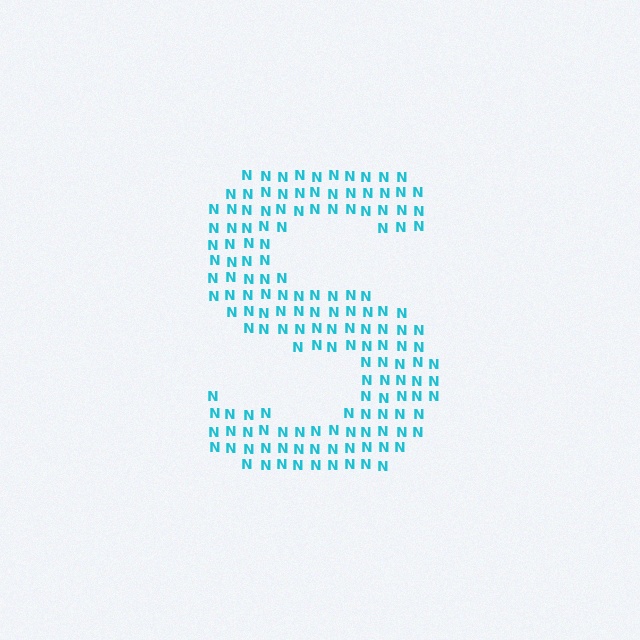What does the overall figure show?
The overall figure shows the letter S.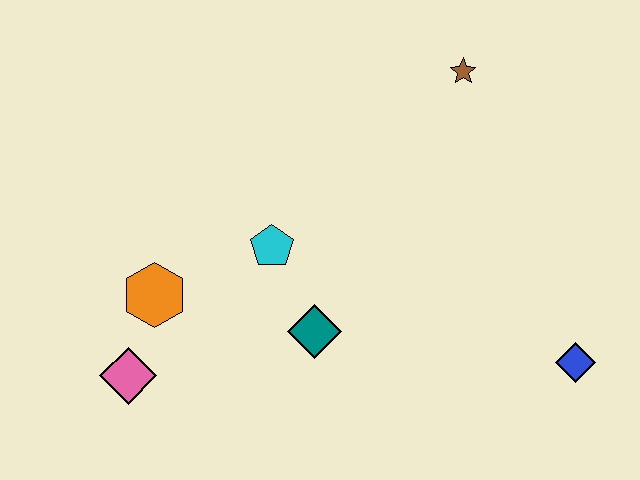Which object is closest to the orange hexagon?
The pink diamond is closest to the orange hexagon.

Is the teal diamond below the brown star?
Yes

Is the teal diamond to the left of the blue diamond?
Yes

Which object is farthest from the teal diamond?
The brown star is farthest from the teal diamond.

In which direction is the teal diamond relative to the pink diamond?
The teal diamond is to the right of the pink diamond.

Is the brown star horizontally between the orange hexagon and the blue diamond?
Yes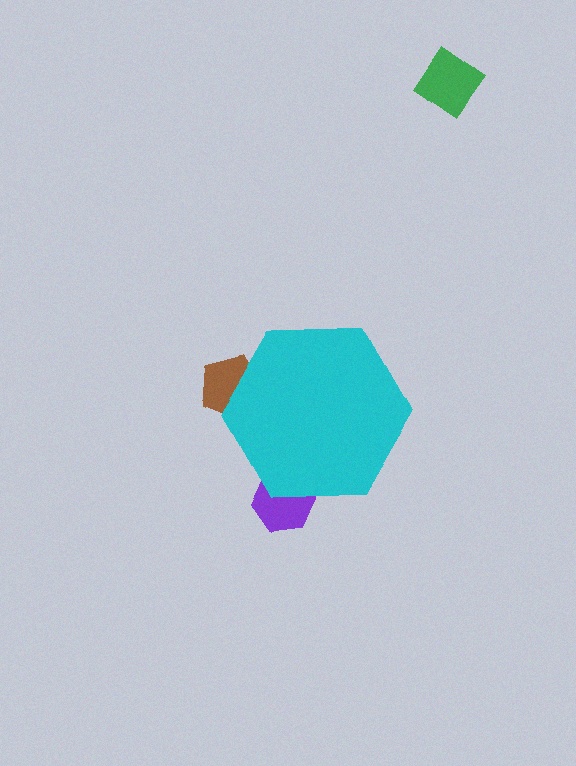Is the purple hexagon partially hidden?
Yes, the purple hexagon is partially hidden behind the cyan hexagon.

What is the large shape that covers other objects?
A cyan hexagon.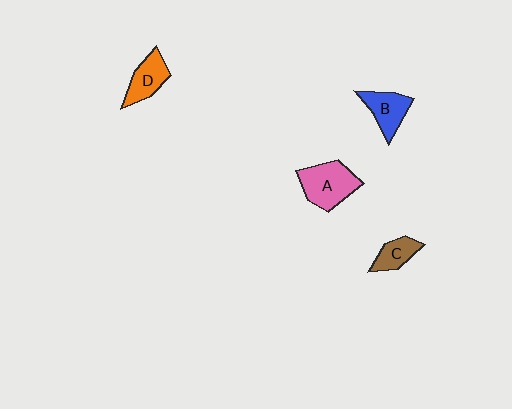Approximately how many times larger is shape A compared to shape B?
Approximately 1.4 times.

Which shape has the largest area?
Shape A (pink).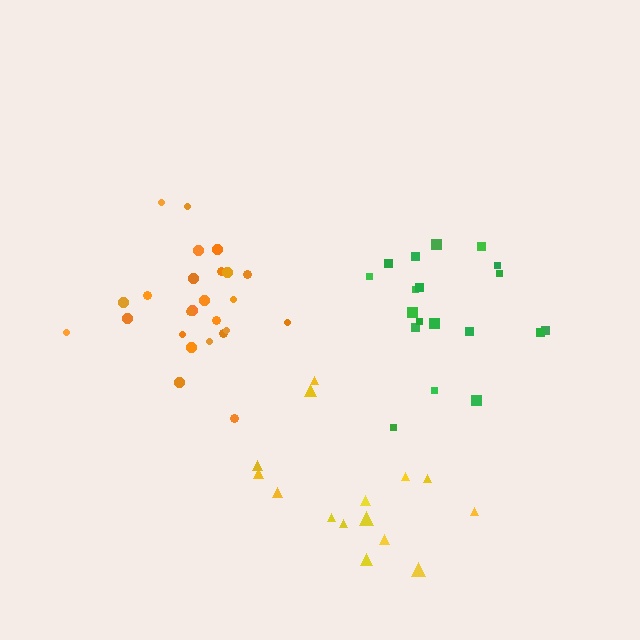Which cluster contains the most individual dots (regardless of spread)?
Orange (25).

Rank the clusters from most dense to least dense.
orange, green, yellow.